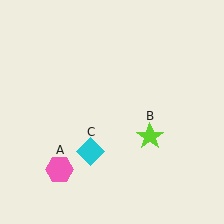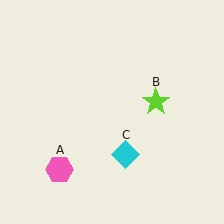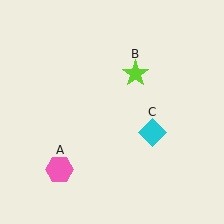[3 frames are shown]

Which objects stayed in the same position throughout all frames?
Pink hexagon (object A) remained stationary.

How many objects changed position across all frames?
2 objects changed position: lime star (object B), cyan diamond (object C).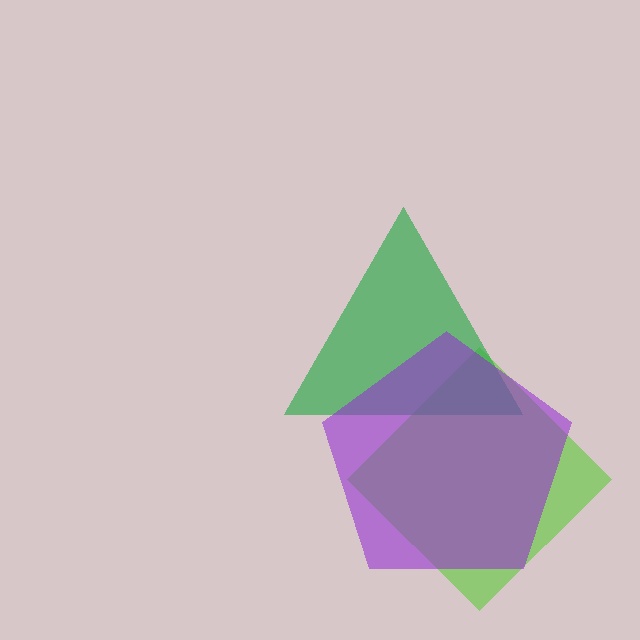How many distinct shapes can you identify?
There are 3 distinct shapes: a lime diamond, a green triangle, a purple pentagon.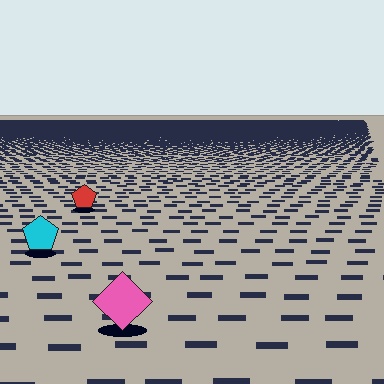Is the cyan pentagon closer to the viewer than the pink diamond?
No. The pink diamond is closer — you can tell from the texture gradient: the ground texture is coarser near it.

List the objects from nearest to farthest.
From nearest to farthest: the pink diamond, the cyan pentagon, the red pentagon.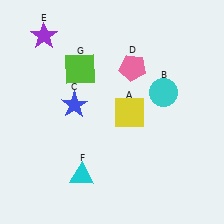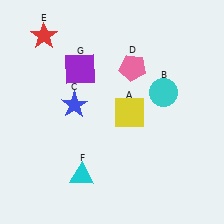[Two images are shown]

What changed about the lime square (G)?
In Image 1, G is lime. In Image 2, it changed to purple.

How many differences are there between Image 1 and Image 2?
There are 2 differences between the two images.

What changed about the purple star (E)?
In Image 1, E is purple. In Image 2, it changed to red.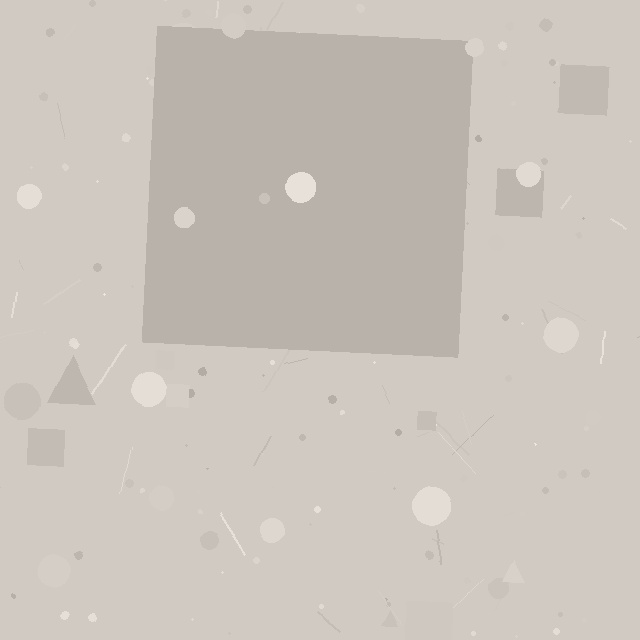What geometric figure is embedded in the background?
A square is embedded in the background.